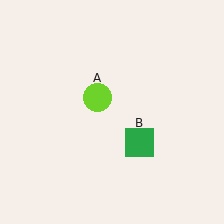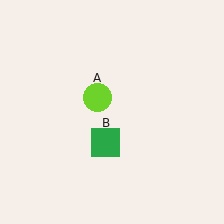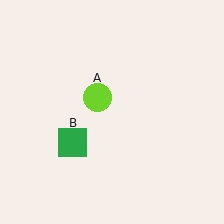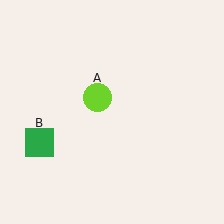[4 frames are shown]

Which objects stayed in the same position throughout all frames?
Lime circle (object A) remained stationary.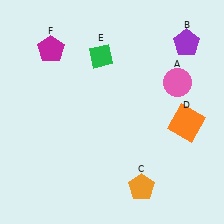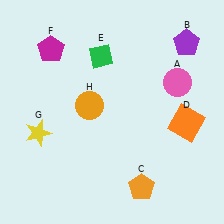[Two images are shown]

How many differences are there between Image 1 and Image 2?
There are 2 differences between the two images.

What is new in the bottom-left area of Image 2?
A yellow star (G) was added in the bottom-left area of Image 2.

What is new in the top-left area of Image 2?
An orange circle (H) was added in the top-left area of Image 2.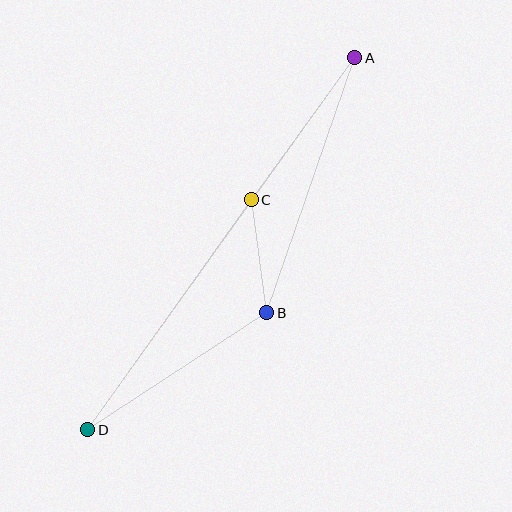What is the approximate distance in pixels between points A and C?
The distance between A and C is approximately 176 pixels.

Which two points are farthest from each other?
Points A and D are farthest from each other.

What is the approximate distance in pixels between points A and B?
The distance between A and B is approximately 270 pixels.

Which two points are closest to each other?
Points B and C are closest to each other.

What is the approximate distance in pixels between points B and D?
The distance between B and D is approximately 214 pixels.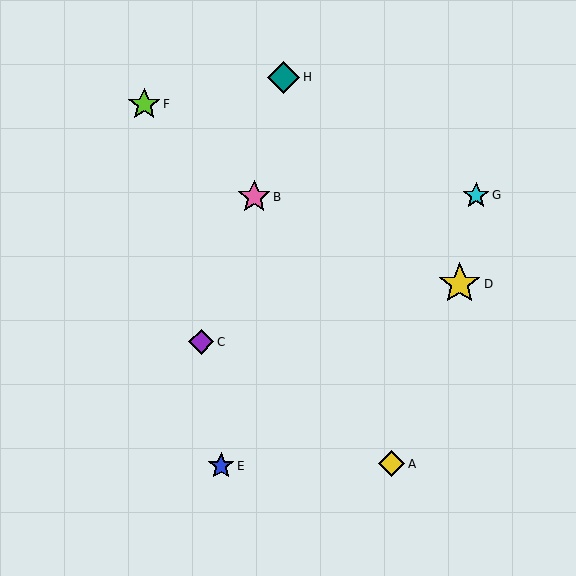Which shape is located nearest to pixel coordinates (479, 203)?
The cyan star (labeled G) at (476, 195) is nearest to that location.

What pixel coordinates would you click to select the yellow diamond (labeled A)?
Click at (392, 464) to select the yellow diamond A.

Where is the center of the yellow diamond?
The center of the yellow diamond is at (392, 464).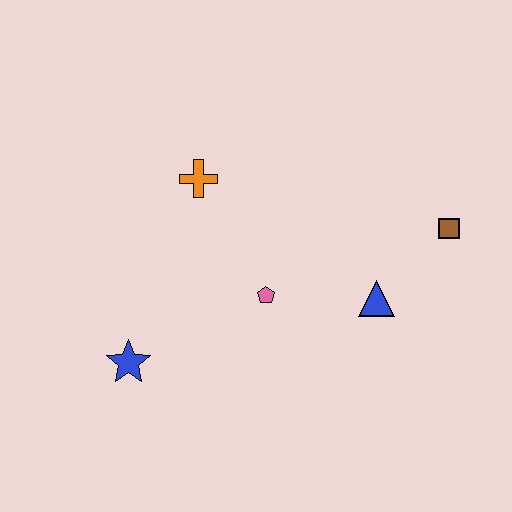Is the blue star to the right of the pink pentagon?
No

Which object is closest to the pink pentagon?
The blue triangle is closest to the pink pentagon.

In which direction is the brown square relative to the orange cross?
The brown square is to the right of the orange cross.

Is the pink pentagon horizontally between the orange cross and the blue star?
No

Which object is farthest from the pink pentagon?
The brown square is farthest from the pink pentagon.